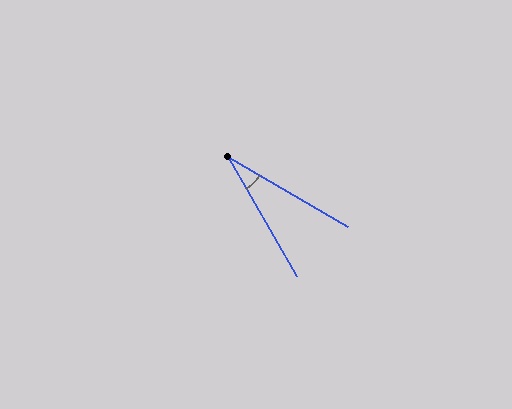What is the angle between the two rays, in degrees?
Approximately 30 degrees.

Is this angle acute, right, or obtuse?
It is acute.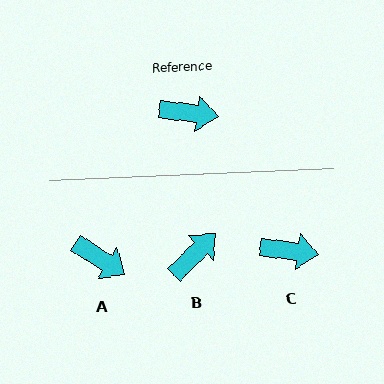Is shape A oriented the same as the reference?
No, it is off by about 25 degrees.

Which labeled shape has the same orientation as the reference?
C.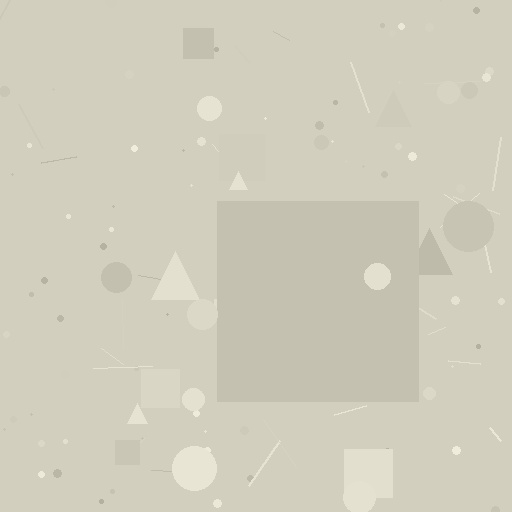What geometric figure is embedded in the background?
A square is embedded in the background.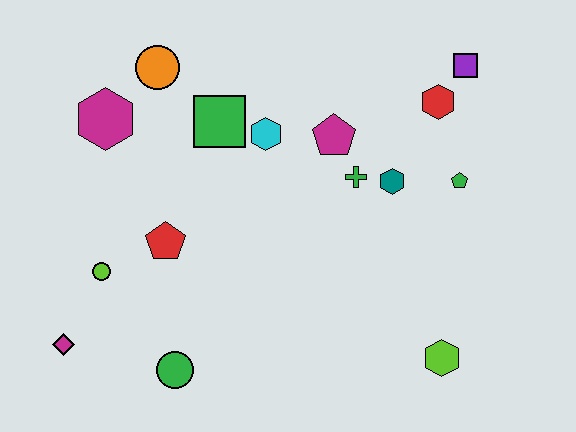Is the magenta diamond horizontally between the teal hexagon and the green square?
No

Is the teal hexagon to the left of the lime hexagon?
Yes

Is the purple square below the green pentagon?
No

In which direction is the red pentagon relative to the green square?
The red pentagon is below the green square.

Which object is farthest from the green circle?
The purple square is farthest from the green circle.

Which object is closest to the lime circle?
The red pentagon is closest to the lime circle.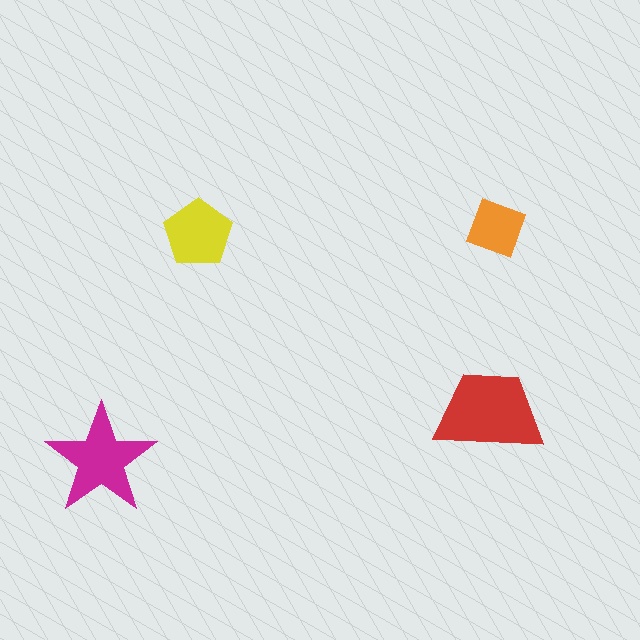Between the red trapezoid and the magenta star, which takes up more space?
The red trapezoid.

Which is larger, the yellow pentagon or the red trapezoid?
The red trapezoid.